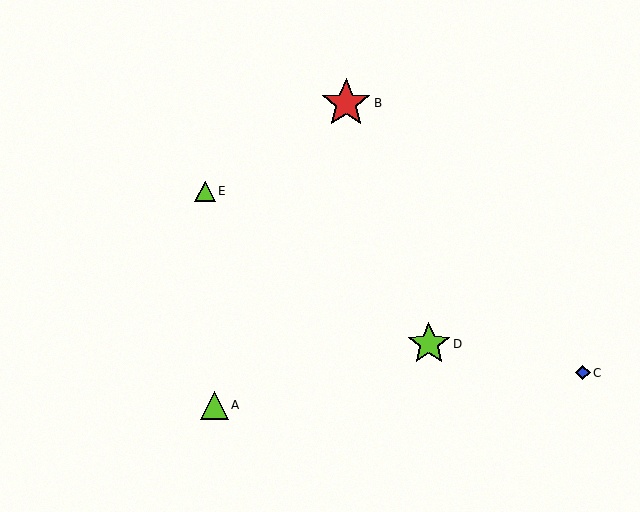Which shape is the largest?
The red star (labeled B) is the largest.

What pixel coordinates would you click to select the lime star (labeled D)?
Click at (429, 344) to select the lime star D.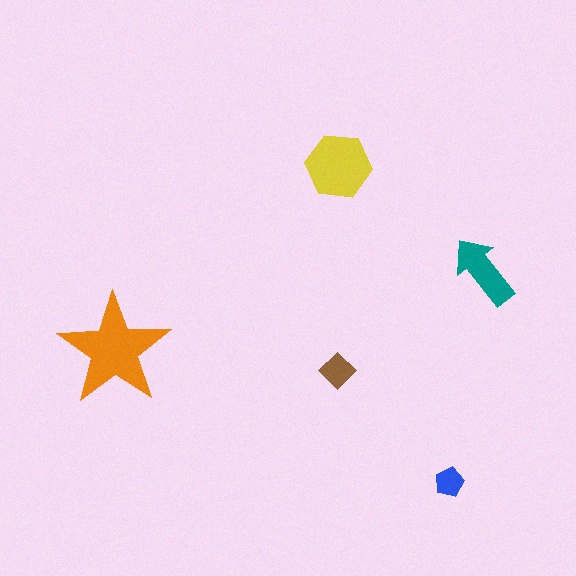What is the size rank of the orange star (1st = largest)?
1st.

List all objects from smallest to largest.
The blue pentagon, the brown diamond, the teal arrow, the yellow hexagon, the orange star.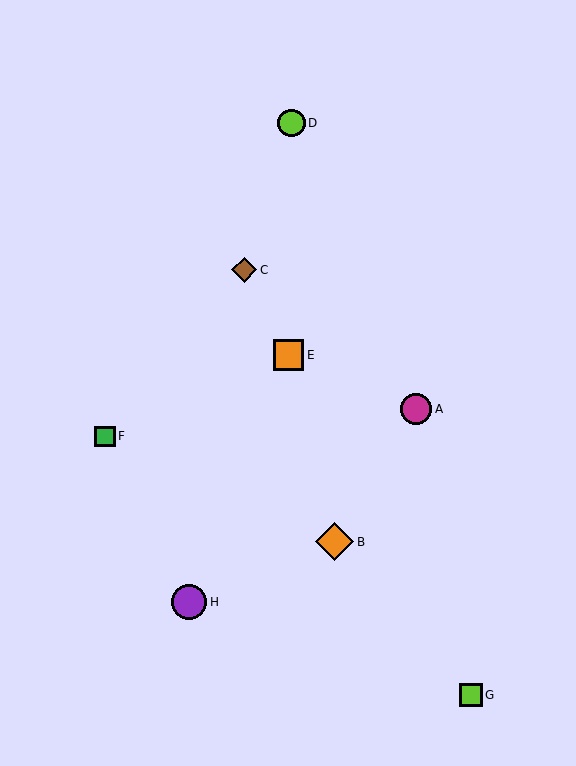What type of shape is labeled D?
Shape D is a lime circle.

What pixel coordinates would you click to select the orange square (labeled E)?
Click at (289, 355) to select the orange square E.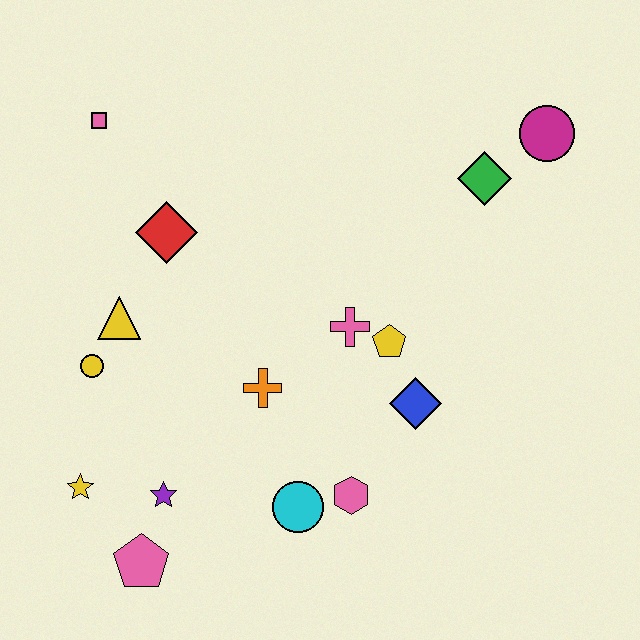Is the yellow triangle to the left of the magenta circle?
Yes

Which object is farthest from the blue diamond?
The pink square is farthest from the blue diamond.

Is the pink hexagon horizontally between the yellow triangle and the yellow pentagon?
Yes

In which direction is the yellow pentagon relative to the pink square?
The yellow pentagon is to the right of the pink square.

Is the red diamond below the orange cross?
No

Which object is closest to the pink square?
The red diamond is closest to the pink square.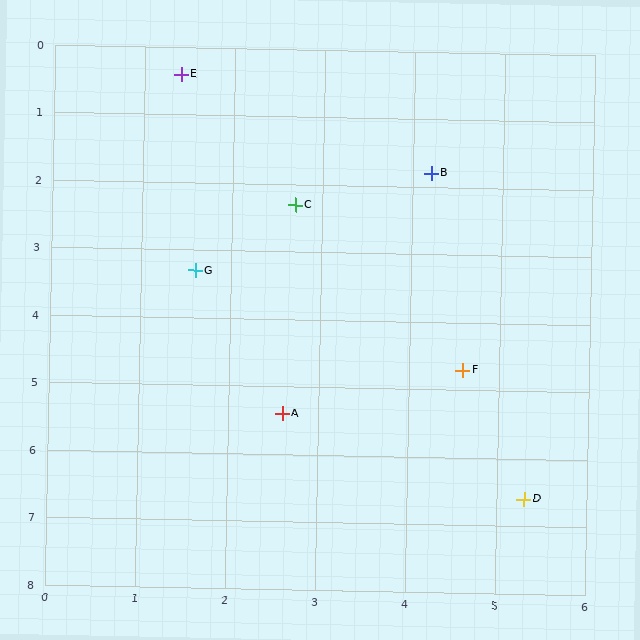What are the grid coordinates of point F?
Point F is at approximately (4.6, 4.7).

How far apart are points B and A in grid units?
Points B and A are about 3.9 grid units apart.